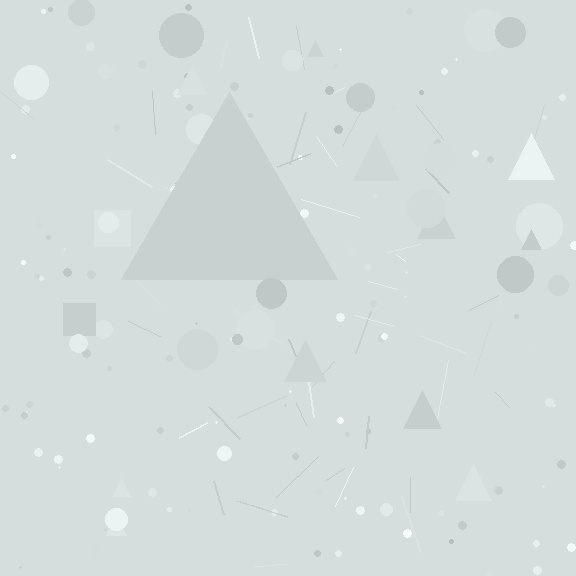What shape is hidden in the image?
A triangle is hidden in the image.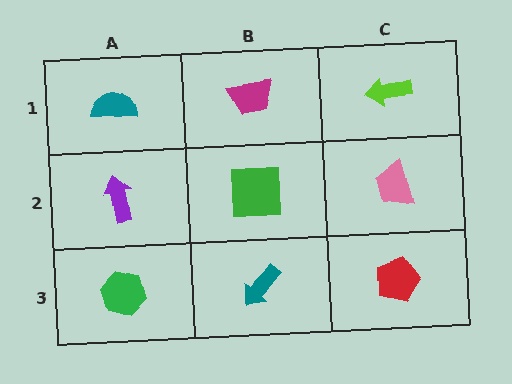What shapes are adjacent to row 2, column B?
A magenta trapezoid (row 1, column B), a teal arrow (row 3, column B), a purple arrow (row 2, column A), a pink trapezoid (row 2, column C).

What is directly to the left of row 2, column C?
A green square.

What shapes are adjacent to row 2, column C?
A lime arrow (row 1, column C), a red pentagon (row 3, column C), a green square (row 2, column B).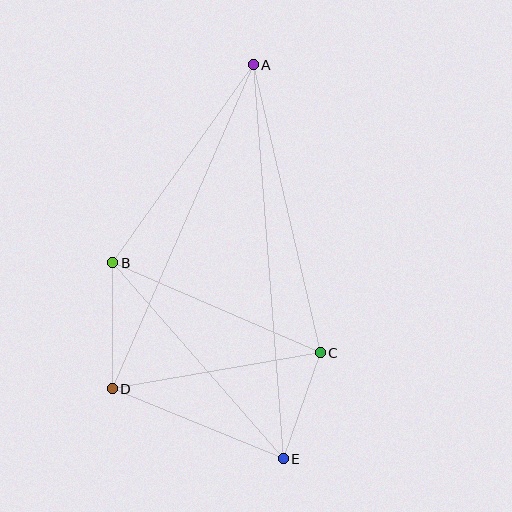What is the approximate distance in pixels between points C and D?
The distance between C and D is approximately 211 pixels.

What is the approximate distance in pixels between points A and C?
The distance between A and C is approximately 296 pixels.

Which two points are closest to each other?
Points C and E are closest to each other.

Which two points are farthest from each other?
Points A and E are farthest from each other.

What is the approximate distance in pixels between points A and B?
The distance between A and B is approximately 243 pixels.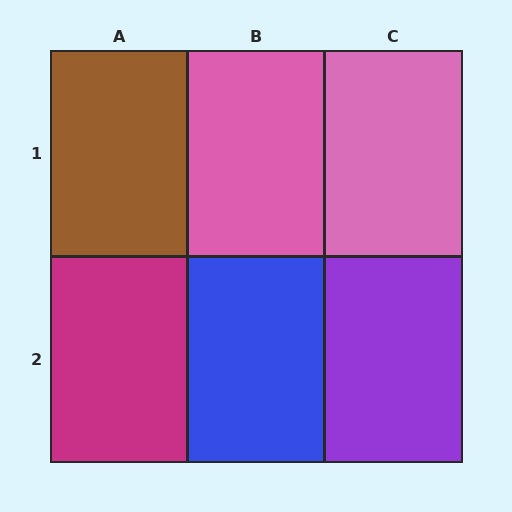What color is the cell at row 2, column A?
Magenta.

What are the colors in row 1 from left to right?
Brown, pink, pink.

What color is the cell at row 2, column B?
Blue.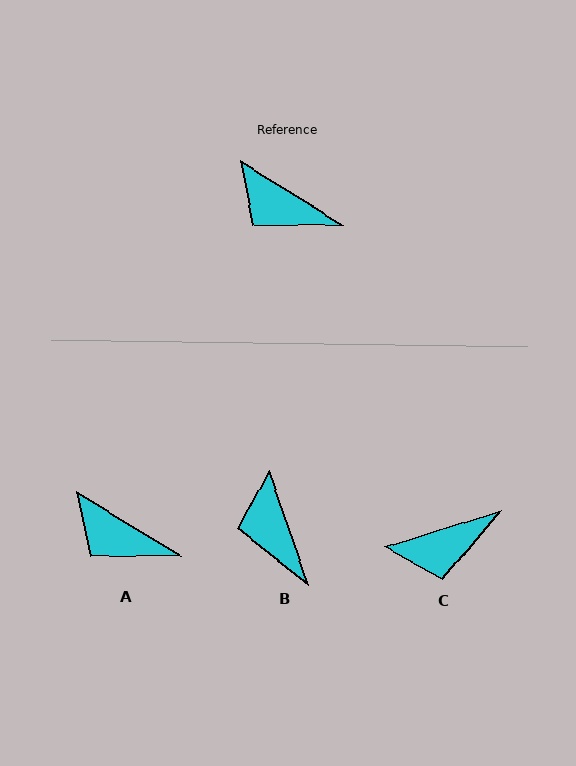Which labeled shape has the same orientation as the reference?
A.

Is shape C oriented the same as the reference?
No, it is off by about 49 degrees.